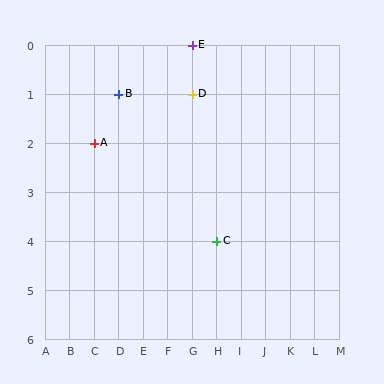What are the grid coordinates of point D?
Point D is at grid coordinates (G, 1).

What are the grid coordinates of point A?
Point A is at grid coordinates (C, 2).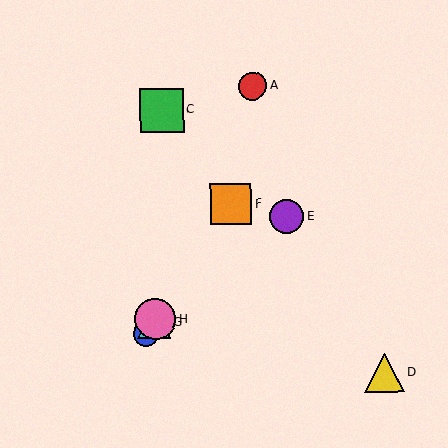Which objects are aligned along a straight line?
Objects B, F, G, H are aligned along a straight line.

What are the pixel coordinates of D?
Object D is at (385, 373).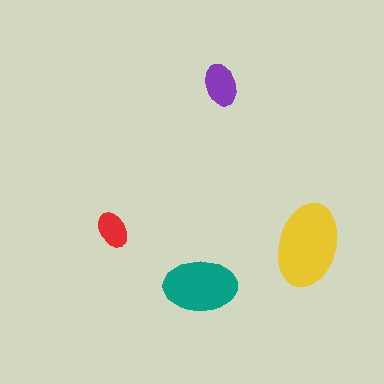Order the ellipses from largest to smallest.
the yellow one, the teal one, the purple one, the red one.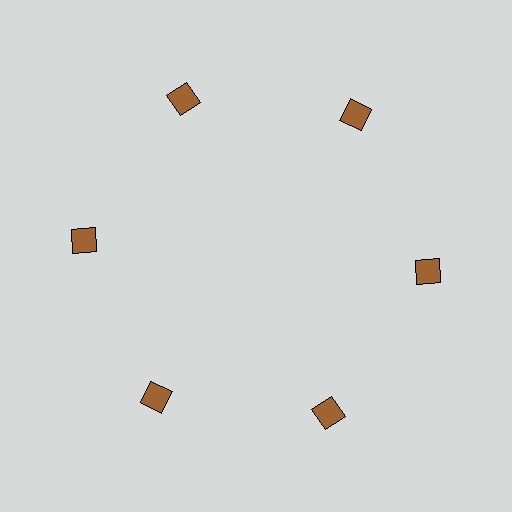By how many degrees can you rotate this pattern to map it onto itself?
The pattern maps onto itself every 60 degrees of rotation.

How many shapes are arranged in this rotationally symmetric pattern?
There are 6 shapes, arranged in 6 groups of 1.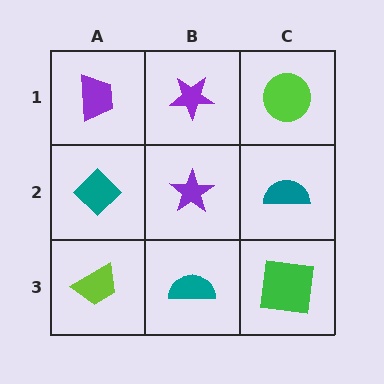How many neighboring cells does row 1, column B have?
3.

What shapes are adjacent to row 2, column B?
A purple star (row 1, column B), a teal semicircle (row 3, column B), a teal diamond (row 2, column A), a teal semicircle (row 2, column C).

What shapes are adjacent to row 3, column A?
A teal diamond (row 2, column A), a teal semicircle (row 3, column B).